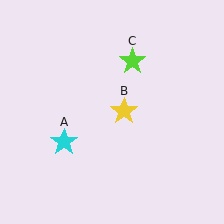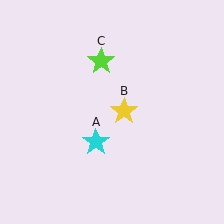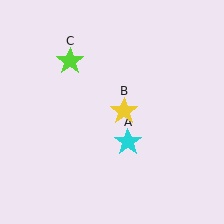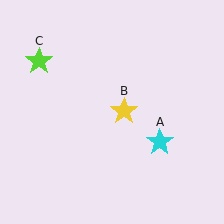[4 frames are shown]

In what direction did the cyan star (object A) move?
The cyan star (object A) moved right.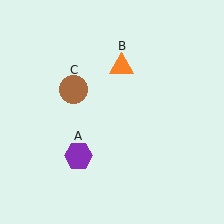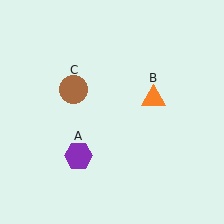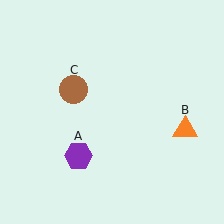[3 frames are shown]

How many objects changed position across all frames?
1 object changed position: orange triangle (object B).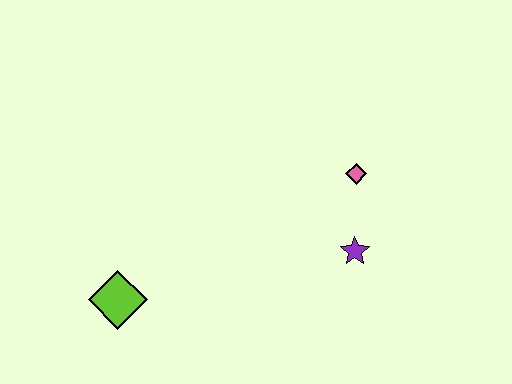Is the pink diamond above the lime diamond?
Yes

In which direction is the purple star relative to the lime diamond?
The purple star is to the right of the lime diamond.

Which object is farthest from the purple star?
The lime diamond is farthest from the purple star.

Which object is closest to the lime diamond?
The purple star is closest to the lime diamond.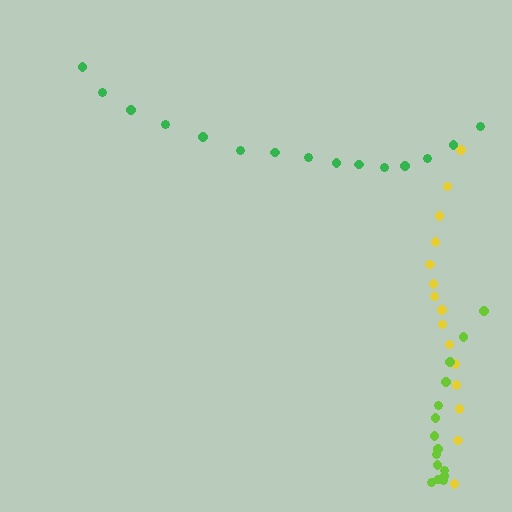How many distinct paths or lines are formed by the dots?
There are 3 distinct paths.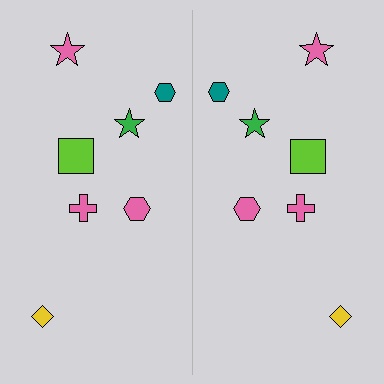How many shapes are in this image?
There are 14 shapes in this image.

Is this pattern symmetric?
Yes, this pattern has bilateral (reflection) symmetry.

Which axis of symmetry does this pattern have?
The pattern has a vertical axis of symmetry running through the center of the image.